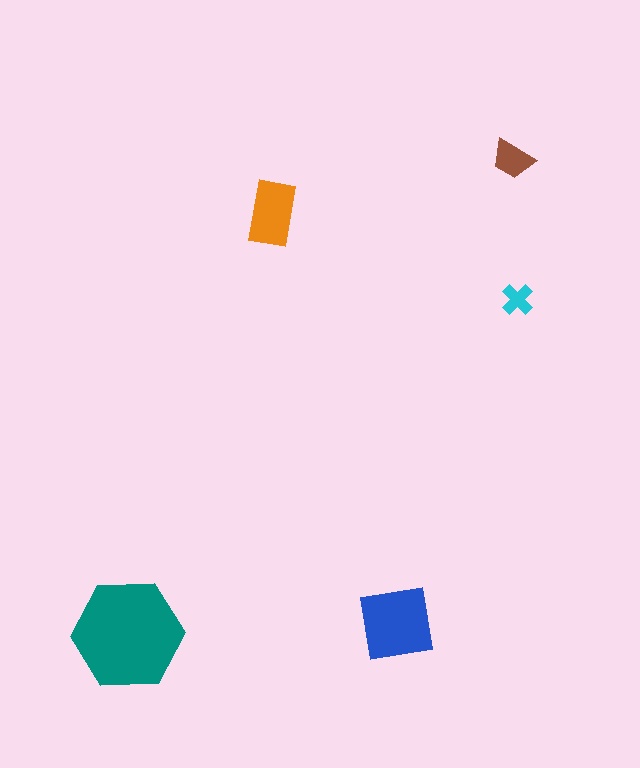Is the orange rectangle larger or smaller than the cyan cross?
Larger.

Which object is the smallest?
The cyan cross.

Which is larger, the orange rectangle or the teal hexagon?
The teal hexagon.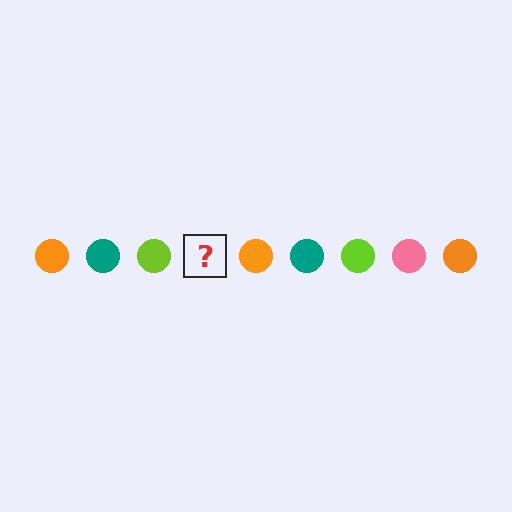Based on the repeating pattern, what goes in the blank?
The blank should be a pink circle.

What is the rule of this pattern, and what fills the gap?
The rule is that the pattern cycles through orange, teal, lime, pink circles. The gap should be filled with a pink circle.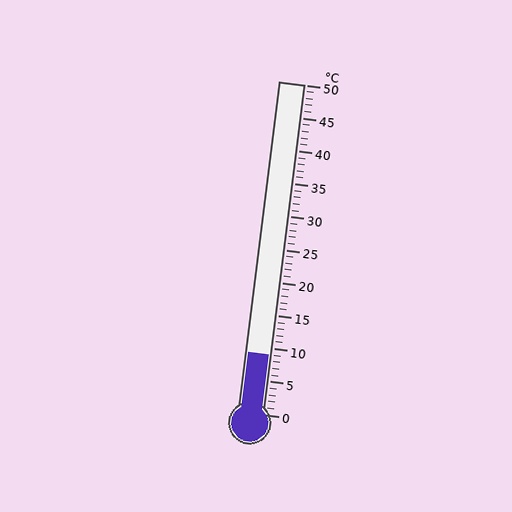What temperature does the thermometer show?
The thermometer shows approximately 9°C.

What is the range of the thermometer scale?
The thermometer scale ranges from 0°C to 50°C.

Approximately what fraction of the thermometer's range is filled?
The thermometer is filled to approximately 20% of its range.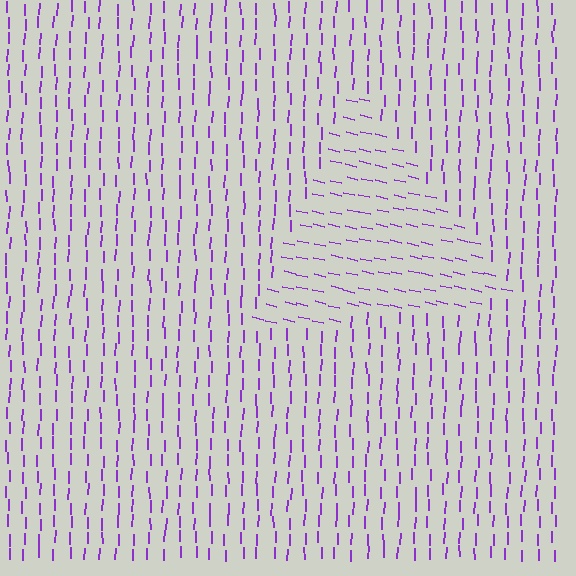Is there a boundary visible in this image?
Yes, there is a texture boundary formed by a change in line orientation.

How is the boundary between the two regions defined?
The boundary is defined purely by a change in line orientation (approximately 79 degrees difference). All lines are the same color and thickness.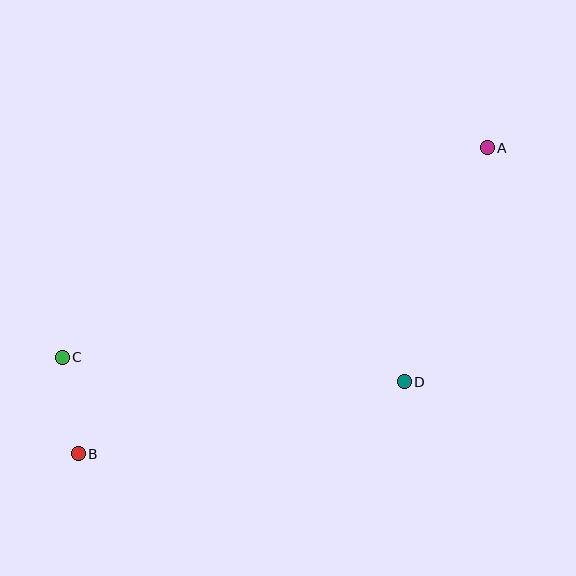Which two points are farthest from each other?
Points A and B are farthest from each other.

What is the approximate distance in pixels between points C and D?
The distance between C and D is approximately 343 pixels.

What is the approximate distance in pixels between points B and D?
The distance between B and D is approximately 334 pixels.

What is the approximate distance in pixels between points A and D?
The distance between A and D is approximately 249 pixels.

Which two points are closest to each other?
Points B and C are closest to each other.